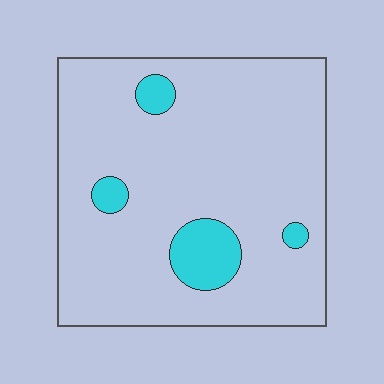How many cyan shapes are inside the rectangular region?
4.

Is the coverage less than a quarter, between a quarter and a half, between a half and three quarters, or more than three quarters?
Less than a quarter.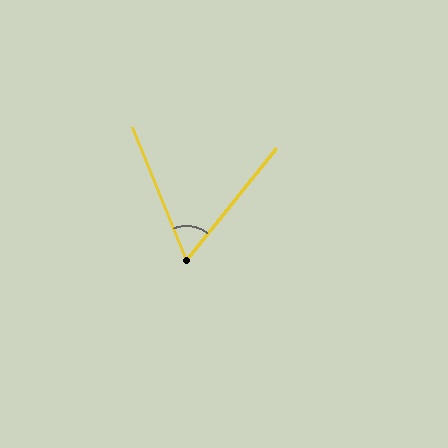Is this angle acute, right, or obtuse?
It is acute.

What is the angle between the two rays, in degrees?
Approximately 61 degrees.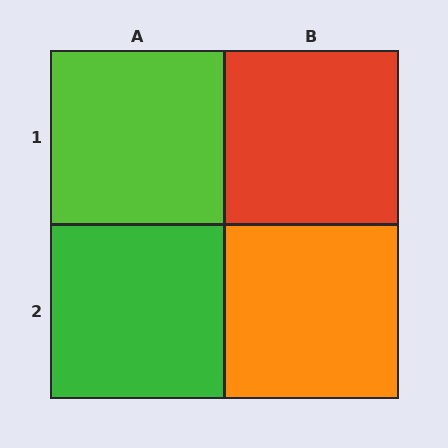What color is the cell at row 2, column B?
Orange.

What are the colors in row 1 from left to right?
Lime, red.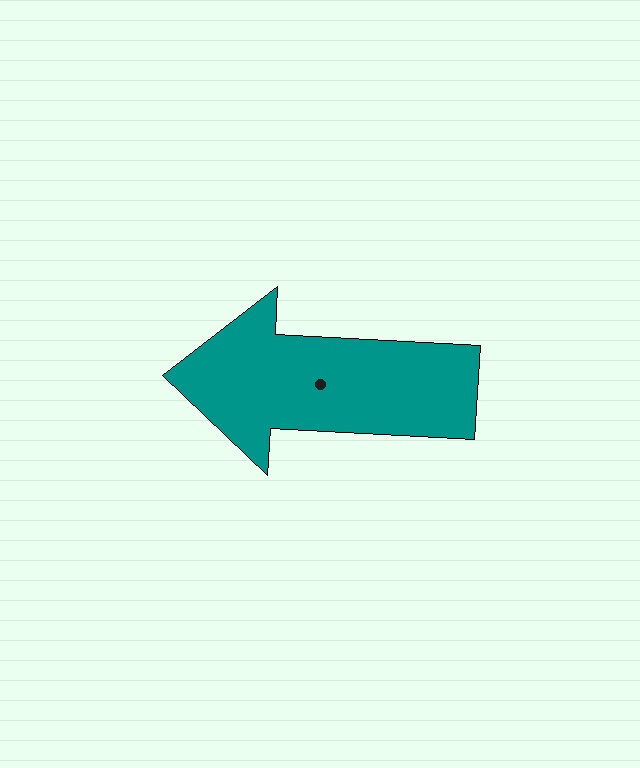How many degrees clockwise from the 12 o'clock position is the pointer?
Approximately 273 degrees.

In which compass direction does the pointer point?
West.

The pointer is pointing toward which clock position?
Roughly 9 o'clock.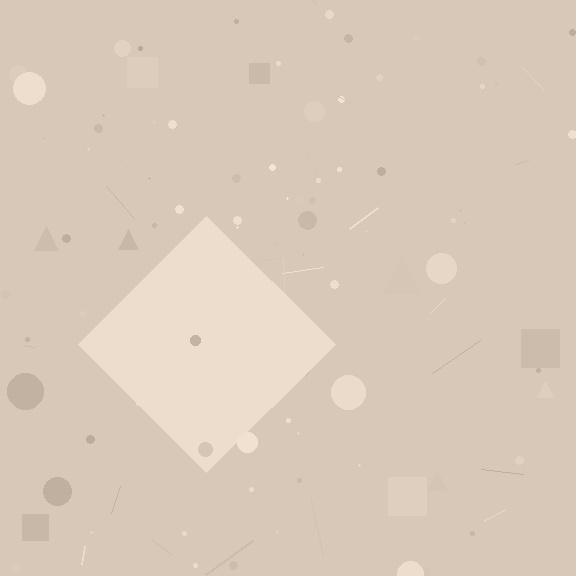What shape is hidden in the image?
A diamond is hidden in the image.